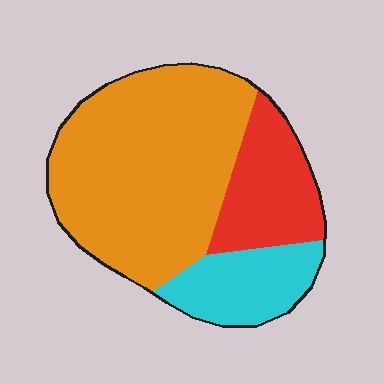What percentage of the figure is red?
Red takes up about one fifth (1/5) of the figure.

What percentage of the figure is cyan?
Cyan takes up less than a quarter of the figure.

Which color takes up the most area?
Orange, at roughly 60%.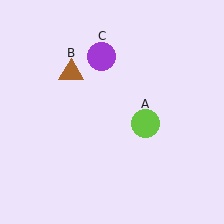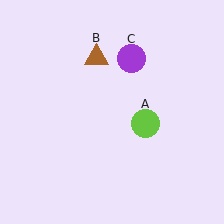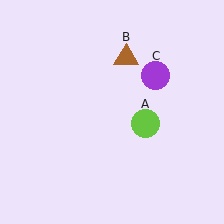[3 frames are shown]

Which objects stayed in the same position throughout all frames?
Lime circle (object A) remained stationary.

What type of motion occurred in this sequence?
The brown triangle (object B), purple circle (object C) rotated clockwise around the center of the scene.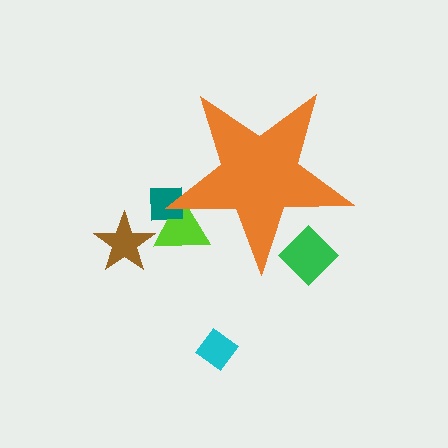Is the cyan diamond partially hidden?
No, the cyan diamond is fully visible.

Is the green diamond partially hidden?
Yes, the green diamond is partially hidden behind the orange star.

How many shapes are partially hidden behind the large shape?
3 shapes are partially hidden.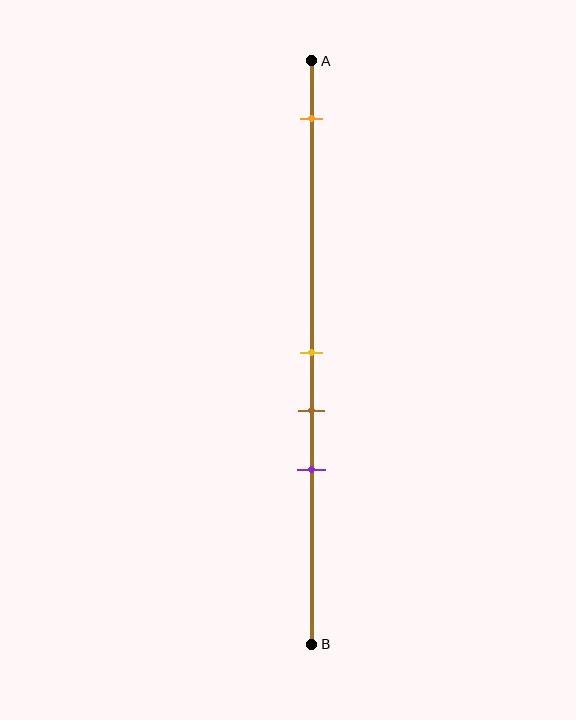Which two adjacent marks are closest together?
The yellow and brown marks are the closest adjacent pair.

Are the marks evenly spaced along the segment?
No, the marks are not evenly spaced.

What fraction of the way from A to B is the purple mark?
The purple mark is approximately 70% (0.7) of the way from A to B.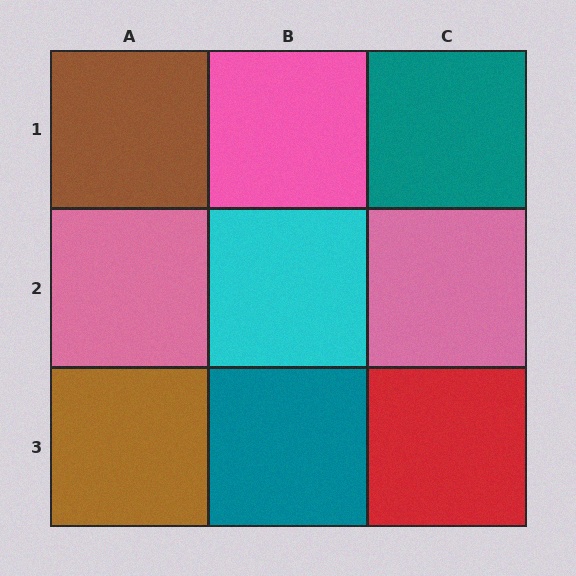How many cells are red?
1 cell is red.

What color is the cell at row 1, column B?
Pink.